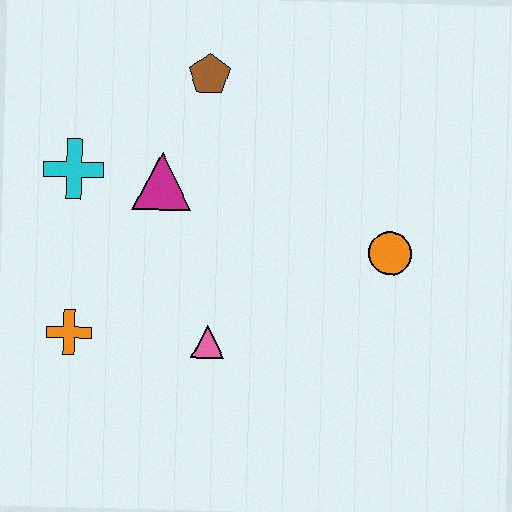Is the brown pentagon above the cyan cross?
Yes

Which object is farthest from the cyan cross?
The orange circle is farthest from the cyan cross.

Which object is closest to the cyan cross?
The magenta triangle is closest to the cyan cross.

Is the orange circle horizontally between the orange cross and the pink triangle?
No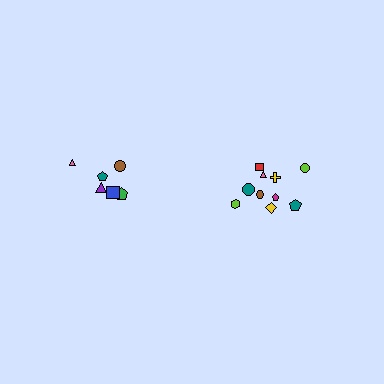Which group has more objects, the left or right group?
The right group.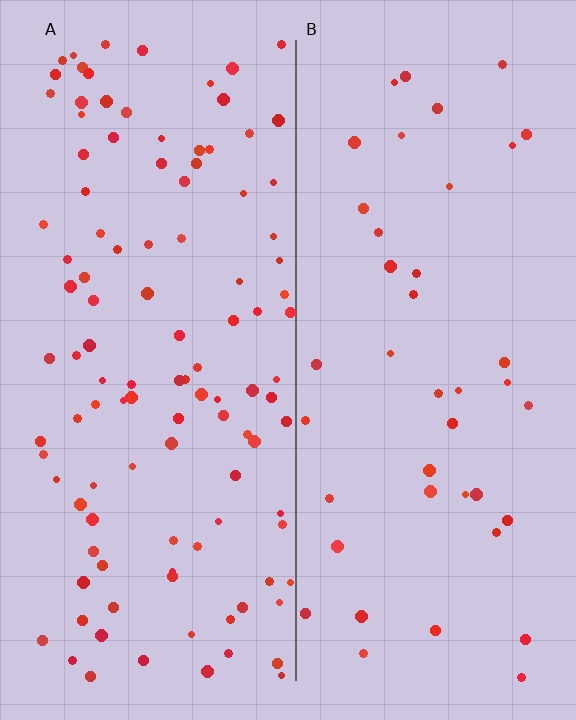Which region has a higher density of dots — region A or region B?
A (the left).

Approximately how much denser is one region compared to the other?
Approximately 2.7× — region A over region B.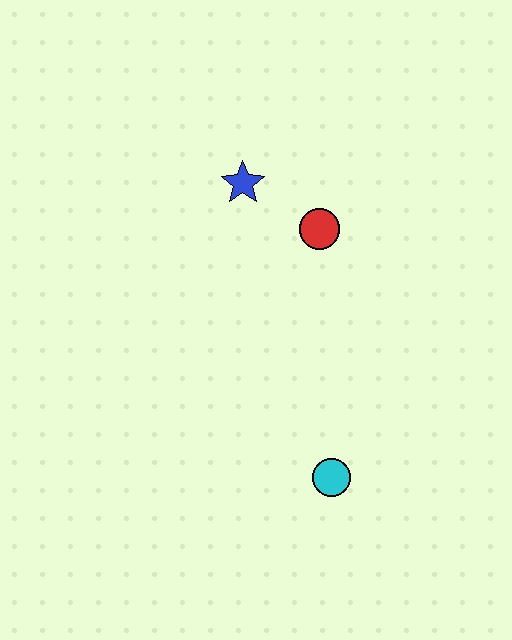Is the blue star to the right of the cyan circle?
No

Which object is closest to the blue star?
The red circle is closest to the blue star.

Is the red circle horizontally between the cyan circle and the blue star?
Yes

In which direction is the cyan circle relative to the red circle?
The cyan circle is below the red circle.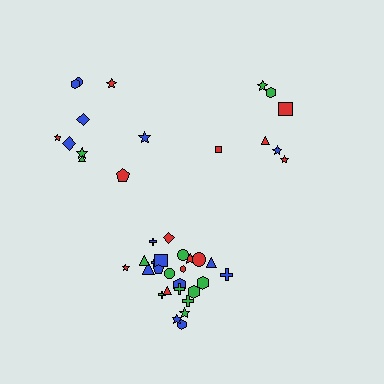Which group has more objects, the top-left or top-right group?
The top-left group.